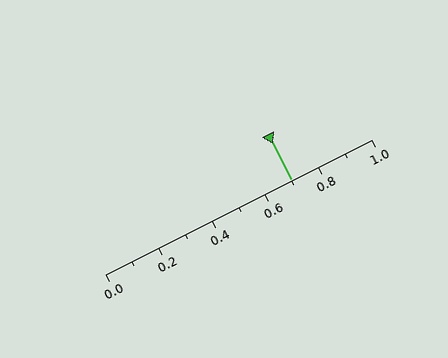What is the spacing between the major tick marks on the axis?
The major ticks are spaced 0.2 apart.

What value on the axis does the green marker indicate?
The marker indicates approximately 0.7.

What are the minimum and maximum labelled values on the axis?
The axis runs from 0.0 to 1.0.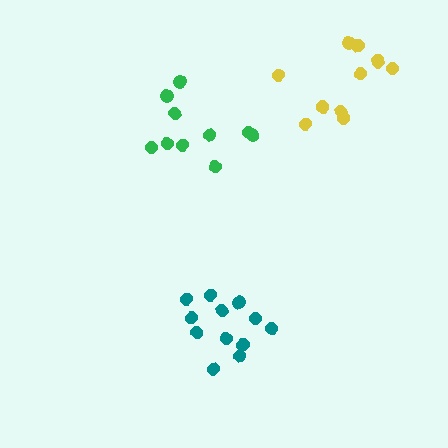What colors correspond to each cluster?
The clusters are colored: yellow, green, teal.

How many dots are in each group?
Group 1: 11 dots, Group 2: 10 dots, Group 3: 12 dots (33 total).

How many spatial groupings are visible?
There are 3 spatial groupings.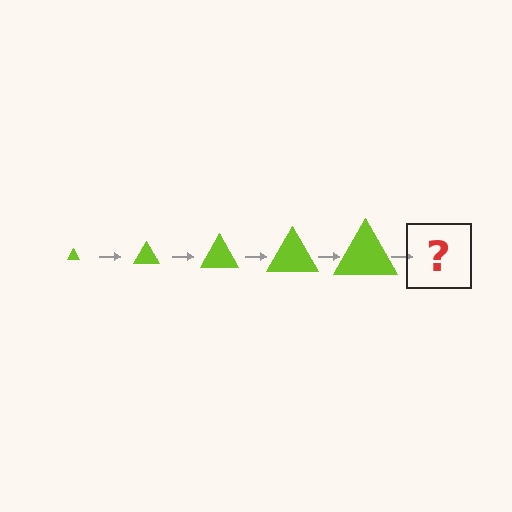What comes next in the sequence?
The next element should be a lime triangle, larger than the previous one.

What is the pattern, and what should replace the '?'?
The pattern is that the triangle gets progressively larger each step. The '?' should be a lime triangle, larger than the previous one.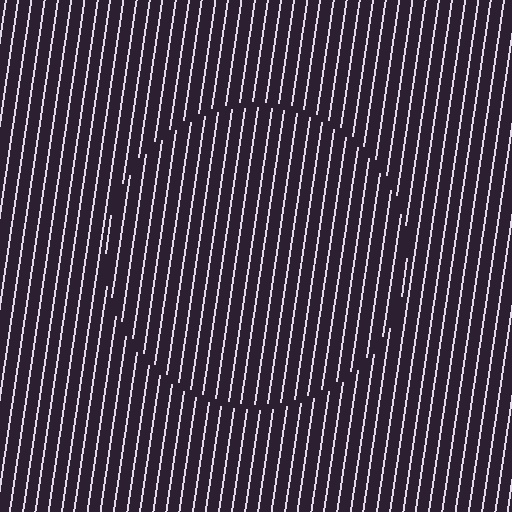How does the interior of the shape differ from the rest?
The interior of the shape contains the same grating, shifted by half a period — the contour is defined by the phase discontinuity where line-ends from the inner and outer gratings abut.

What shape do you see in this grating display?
An illusory circle. The interior of the shape contains the same grating, shifted by half a period — the contour is defined by the phase discontinuity where line-ends from the inner and outer gratings abut.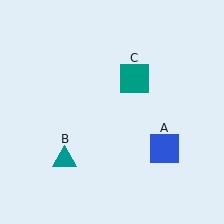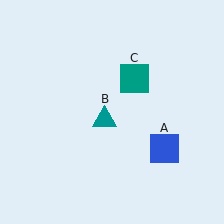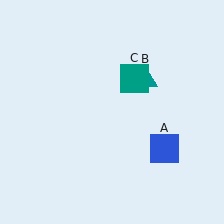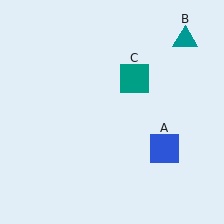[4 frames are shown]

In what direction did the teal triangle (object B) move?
The teal triangle (object B) moved up and to the right.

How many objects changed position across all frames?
1 object changed position: teal triangle (object B).